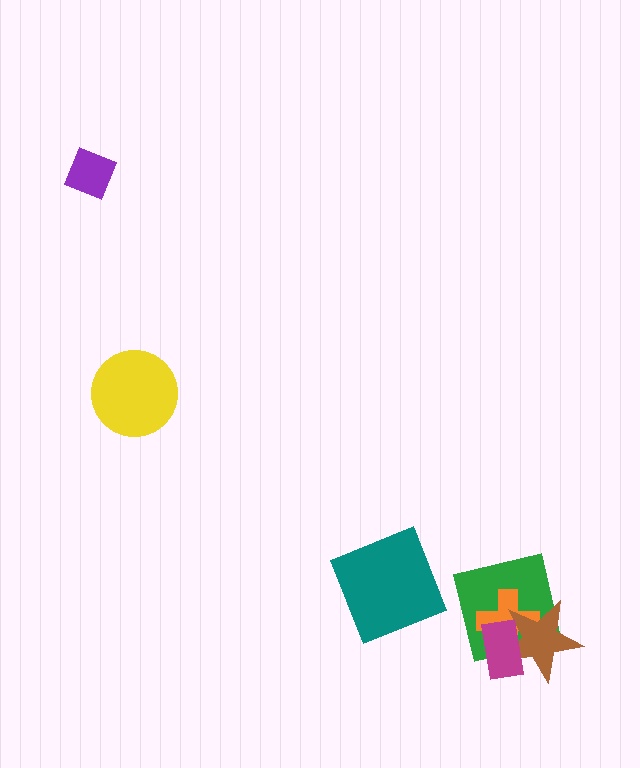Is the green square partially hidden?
Yes, it is partially covered by another shape.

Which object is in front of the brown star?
The magenta rectangle is in front of the brown star.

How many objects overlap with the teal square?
0 objects overlap with the teal square.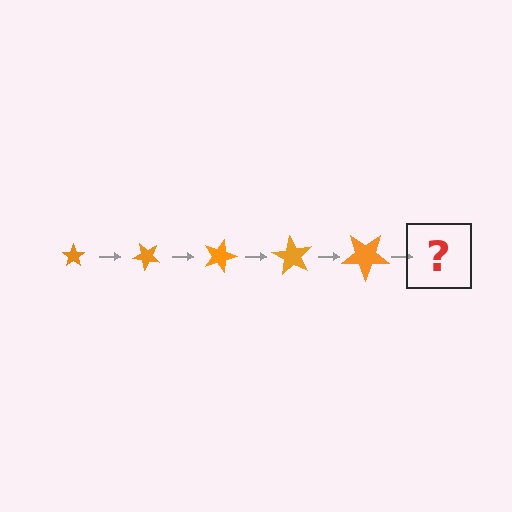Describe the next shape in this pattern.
It should be a star, larger than the previous one and rotated 225 degrees from the start.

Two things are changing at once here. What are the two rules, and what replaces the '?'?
The two rules are that the star grows larger each step and it rotates 45 degrees each step. The '?' should be a star, larger than the previous one and rotated 225 degrees from the start.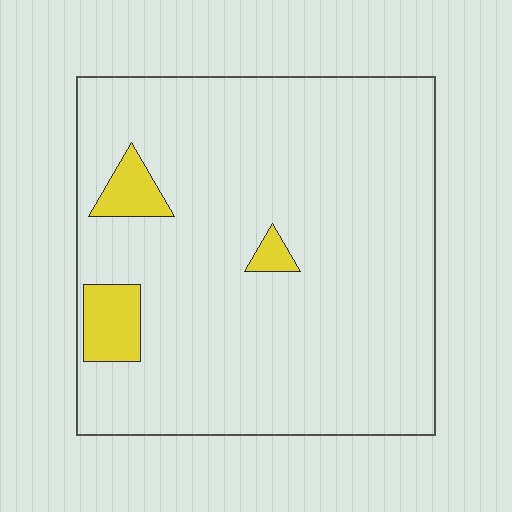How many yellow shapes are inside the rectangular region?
3.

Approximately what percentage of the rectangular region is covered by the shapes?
Approximately 5%.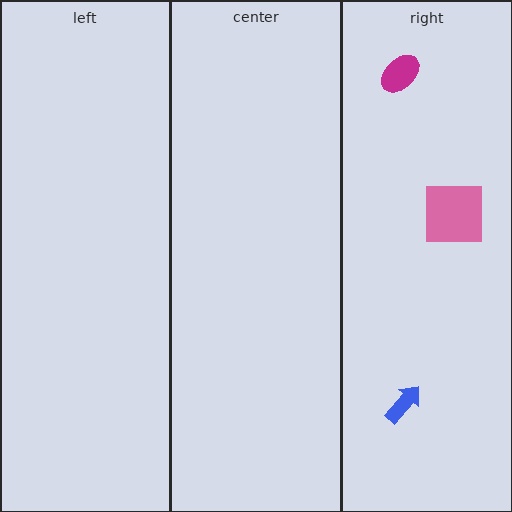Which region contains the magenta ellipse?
The right region.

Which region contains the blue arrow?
The right region.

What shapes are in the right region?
The pink square, the blue arrow, the magenta ellipse.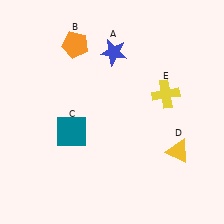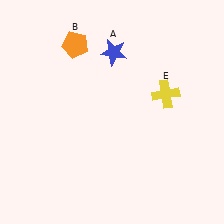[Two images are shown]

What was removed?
The teal square (C), the yellow triangle (D) were removed in Image 2.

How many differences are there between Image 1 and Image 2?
There are 2 differences between the two images.